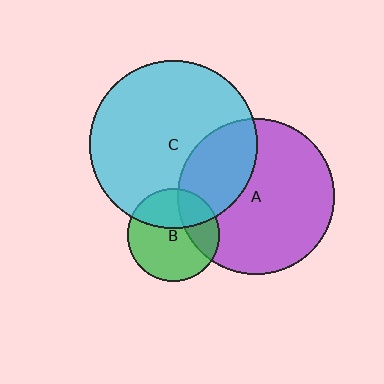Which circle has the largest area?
Circle C (cyan).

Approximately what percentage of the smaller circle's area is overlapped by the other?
Approximately 25%.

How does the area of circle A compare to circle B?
Approximately 2.9 times.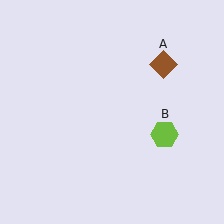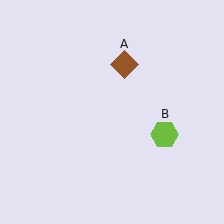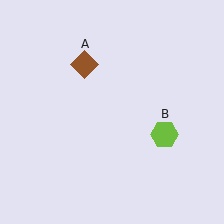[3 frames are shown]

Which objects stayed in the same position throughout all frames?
Lime hexagon (object B) remained stationary.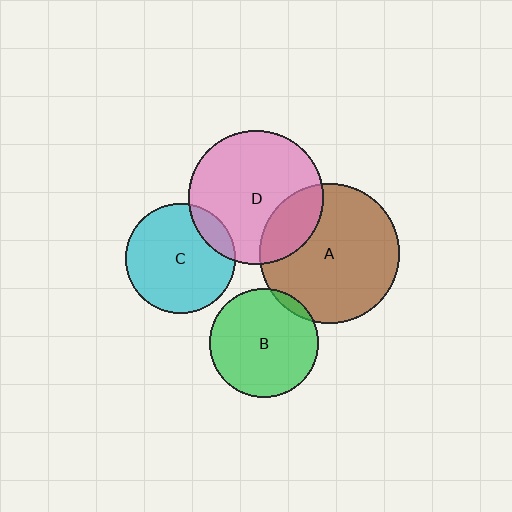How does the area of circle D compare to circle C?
Approximately 1.5 times.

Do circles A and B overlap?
Yes.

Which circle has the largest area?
Circle A (brown).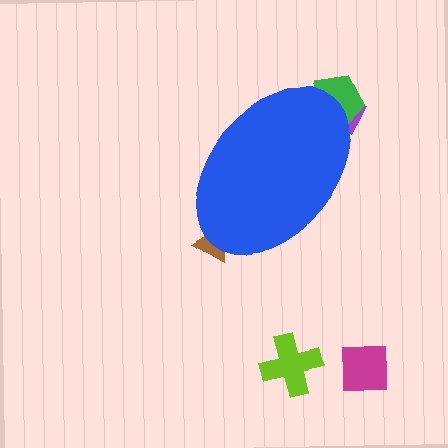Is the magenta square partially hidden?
No, the magenta square is fully visible.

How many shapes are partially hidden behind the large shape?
3 shapes are partially hidden.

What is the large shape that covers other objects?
A blue ellipse.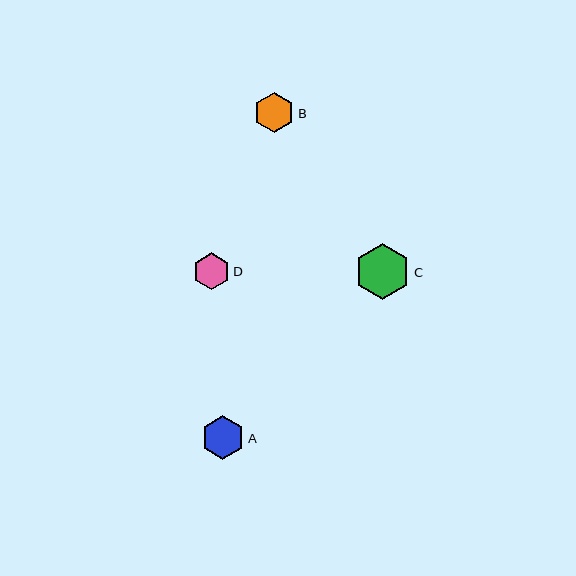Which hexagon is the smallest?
Hexagon D is the smallest with a size of approximately 37 pixels.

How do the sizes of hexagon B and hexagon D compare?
Hexagon B and hexagon D are approximately the same size.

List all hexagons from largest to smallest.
From largest to smallest: C, A, B, D.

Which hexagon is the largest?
Hexagon C is the largest with a size of approximately 56 pixels.